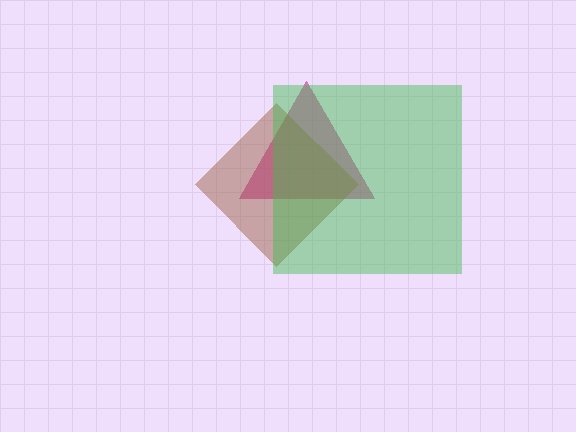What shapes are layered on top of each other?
The layered shapes are: a magenta triangle, a brown diamond, a green square.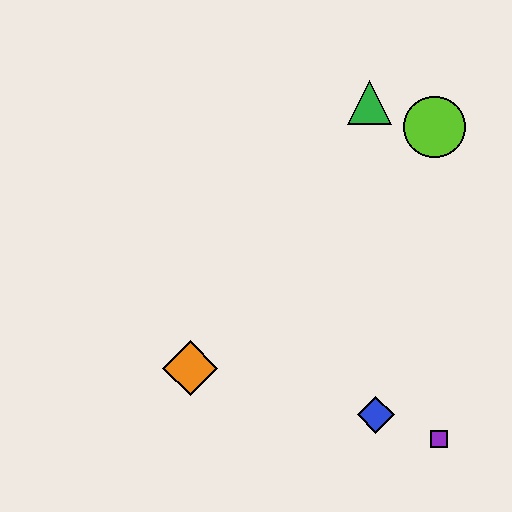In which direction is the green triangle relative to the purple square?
The green triangle is above the purple square.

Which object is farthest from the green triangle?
The purple square is farthest from the green triangle.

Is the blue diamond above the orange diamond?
No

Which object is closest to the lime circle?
The green triangle is closest to the lime circle.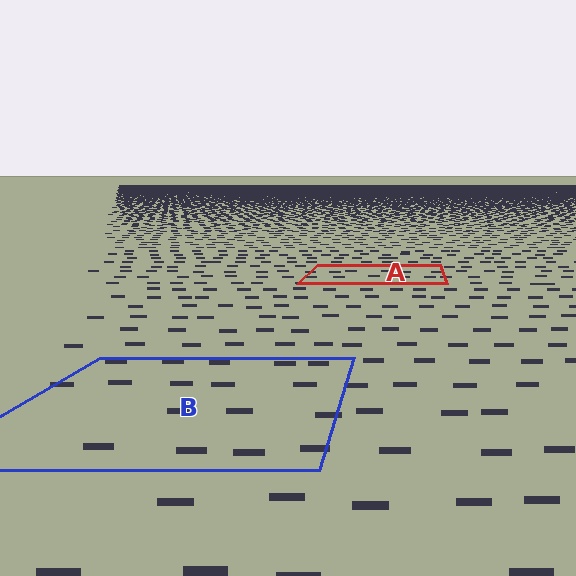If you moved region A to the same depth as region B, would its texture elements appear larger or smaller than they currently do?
They would appear larger. At a closer depth, the same texture elements are projected at a bigger on-screen size.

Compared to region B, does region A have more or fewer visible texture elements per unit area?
Region A has more texture elements per unit area — they are packed more densely because it is farther away.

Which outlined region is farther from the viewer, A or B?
Region A is farther from the viewer — the texture elements inside it appear smaller and more densely packed.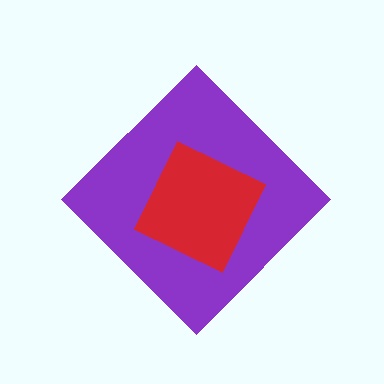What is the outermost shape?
The purple diamond.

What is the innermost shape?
The red square.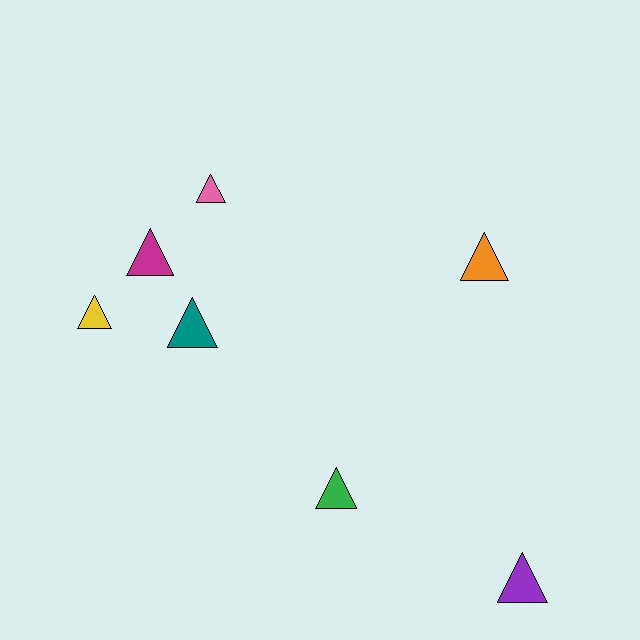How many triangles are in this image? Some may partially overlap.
There are 7 triangles.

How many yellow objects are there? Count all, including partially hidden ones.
There is 1 yellow object.